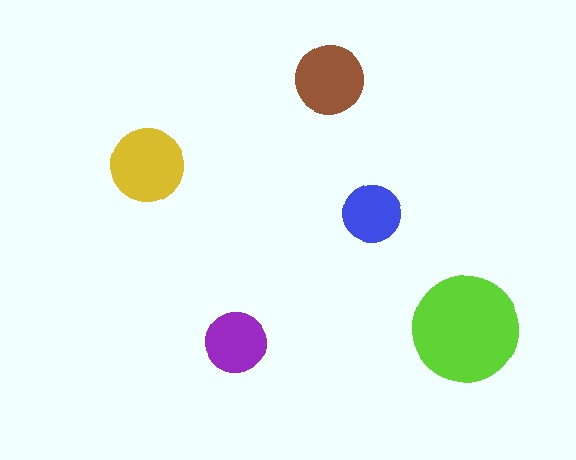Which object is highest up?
The brown circle is topmost.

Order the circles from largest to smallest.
the lime one, the yellow one, the brown one, the purple one, the blue one.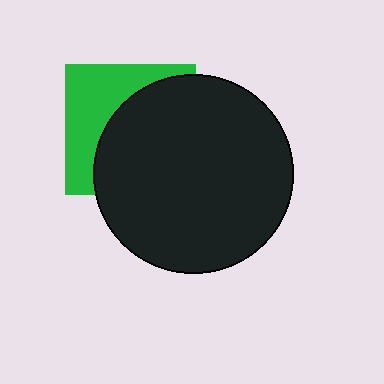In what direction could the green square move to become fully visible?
The green square could move left. That would shift it out from behind the black circle entirely.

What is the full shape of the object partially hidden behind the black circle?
The partially hidden object is a green square.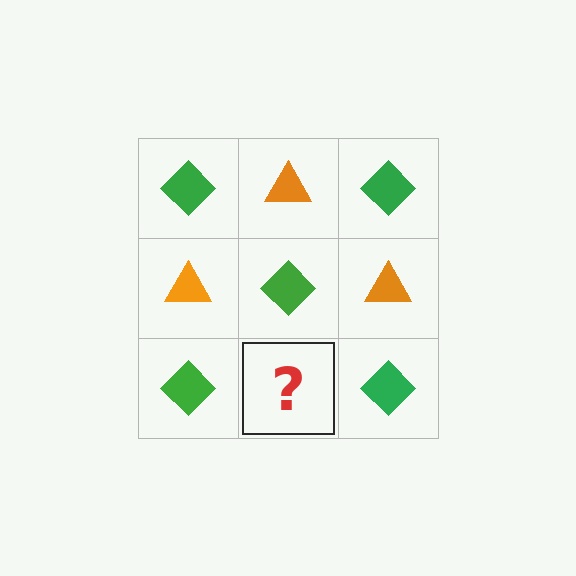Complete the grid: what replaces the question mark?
The question mark should be replaced with an orange triangle.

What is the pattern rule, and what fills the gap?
The rule is that it alternates green diamond and orange triangle in a checkerboard pattern. The gap should be filled with an orange triangle.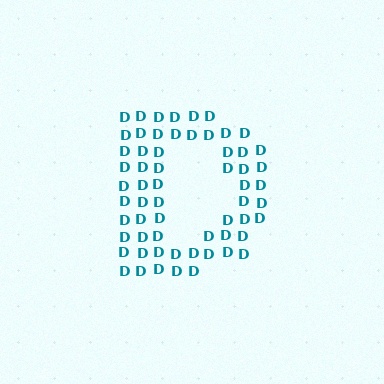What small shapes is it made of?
It is made of small letter D's.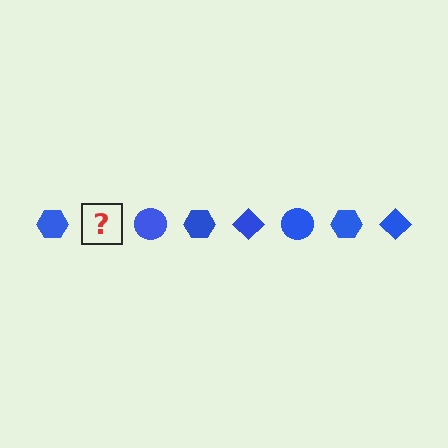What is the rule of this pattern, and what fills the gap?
The rule is that the pattern cycles through hexagon, diamond, circle shapes in blue. The gap should be filled with a blue diamond.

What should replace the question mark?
The question mark should be replaced with a blue diamond.